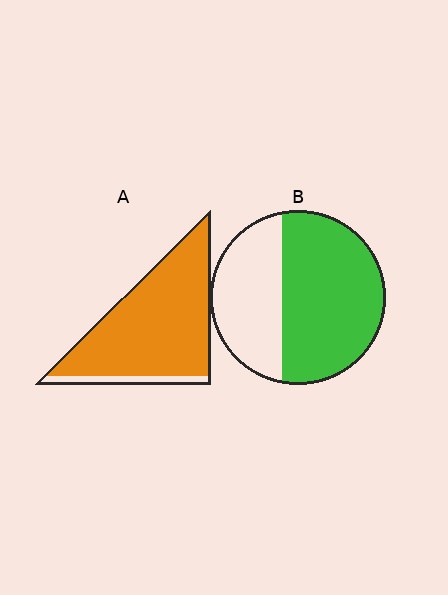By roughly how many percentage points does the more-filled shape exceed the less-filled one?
By roughly 30 percentage points (A over B).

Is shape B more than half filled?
Yes.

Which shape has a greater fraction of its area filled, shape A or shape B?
Shape A.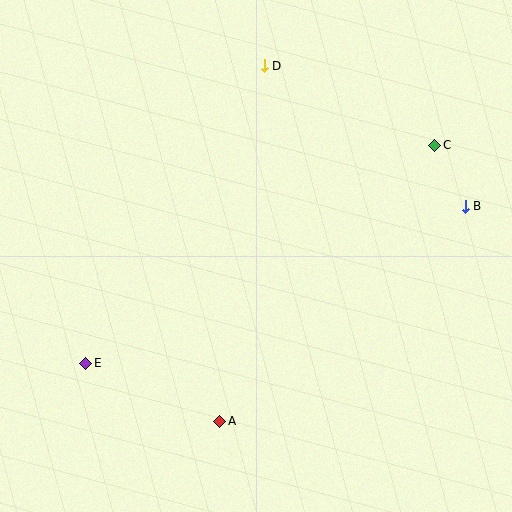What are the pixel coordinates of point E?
Point E is at (86, 363).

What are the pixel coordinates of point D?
Point D is at (264, 66).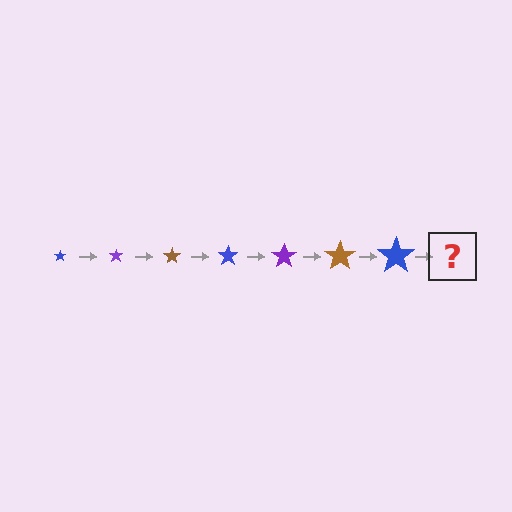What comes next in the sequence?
The next element should be a purple star, larger than the previous one.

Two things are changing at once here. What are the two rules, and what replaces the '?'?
The two rules are that the star grows larger each step and the color cycles through blue, purple, and brown. The '?' should be a purple star, larger than the previous one.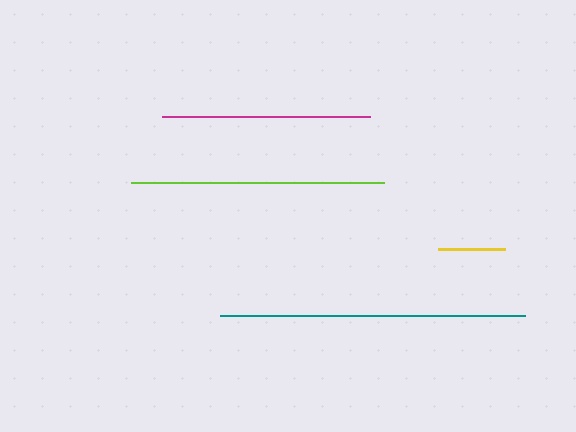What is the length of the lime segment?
The lime segment is approximately 253 pixels long.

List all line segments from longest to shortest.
From longest to shortest: teal, lime, magenta, yellow.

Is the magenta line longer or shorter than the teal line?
The teal line is longer than the magenta line.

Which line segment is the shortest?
The yellow line is the shortest at approximately 67 pixels.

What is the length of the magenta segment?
The magenta segment is approximately 208 pixels long.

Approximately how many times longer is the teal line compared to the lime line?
The teal line is approximately 1.2 times the length of the lime line.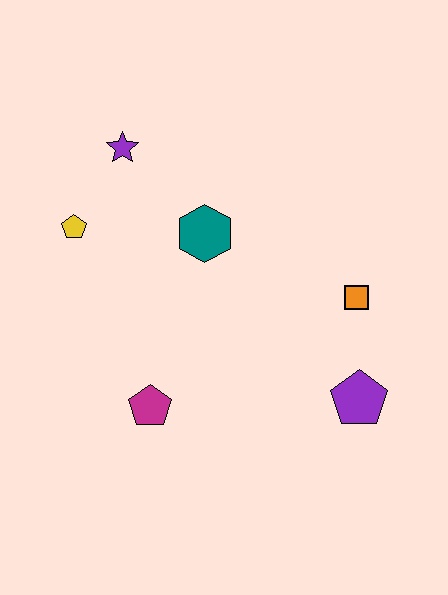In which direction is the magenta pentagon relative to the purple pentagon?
The magenta pentagon is to the left of the purple pentagon.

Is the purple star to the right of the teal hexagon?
No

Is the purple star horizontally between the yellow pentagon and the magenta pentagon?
Yes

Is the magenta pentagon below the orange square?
Yes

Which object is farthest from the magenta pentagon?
The purple star is farthest from the magenta pentagon.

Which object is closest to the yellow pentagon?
The purple star is closest to the yellow pentagon.